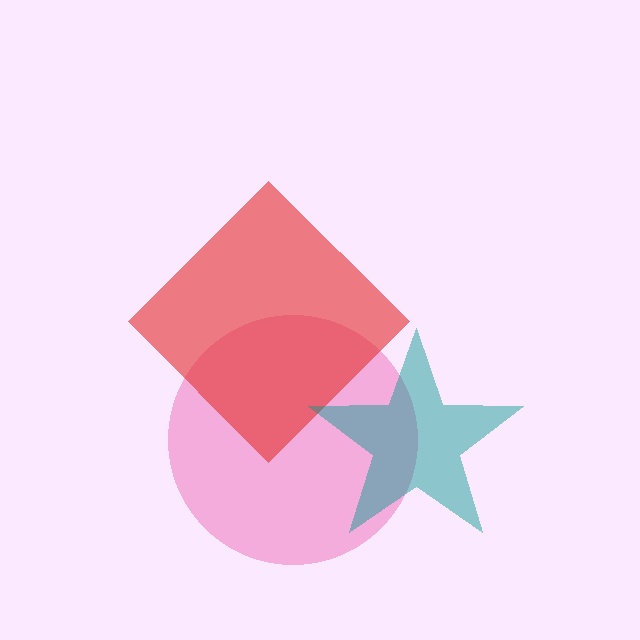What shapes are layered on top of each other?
The layered shapes are: a pink circle, a red diamond, a teal star.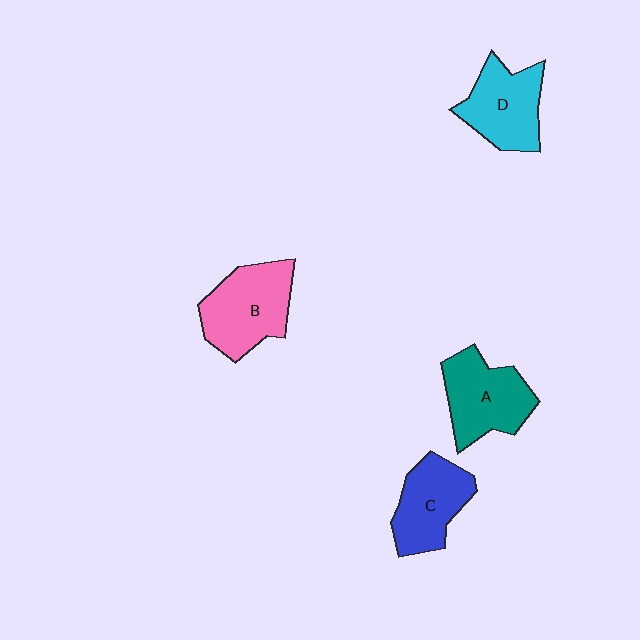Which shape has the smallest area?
Shape C (blue).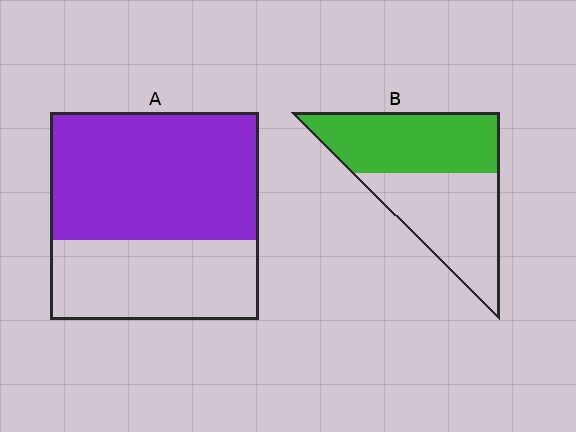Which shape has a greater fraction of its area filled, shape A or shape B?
Shape A.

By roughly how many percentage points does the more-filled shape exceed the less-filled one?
By roughly 10 percentage points (A over B).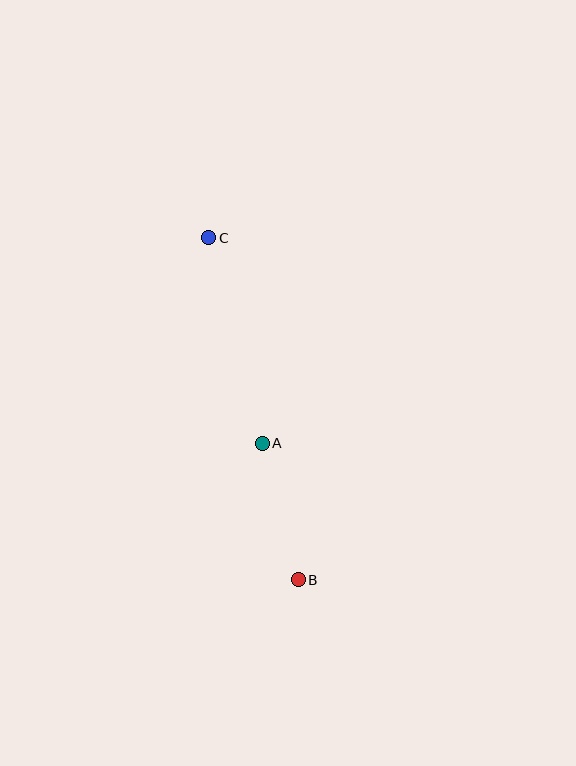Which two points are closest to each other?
Points A and B are closest to each other.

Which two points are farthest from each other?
Points B and C are farthest from each other.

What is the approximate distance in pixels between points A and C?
The distance between A and C is approximately 212 pixels.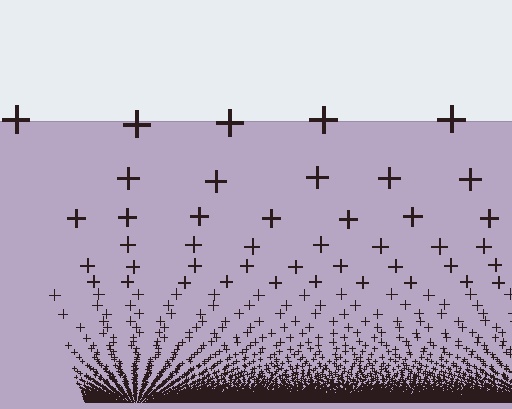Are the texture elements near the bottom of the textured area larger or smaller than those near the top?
Smaller. The gradient is inverted — elements near the bottom are smaller and denser.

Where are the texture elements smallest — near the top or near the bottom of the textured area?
Near the bottom.